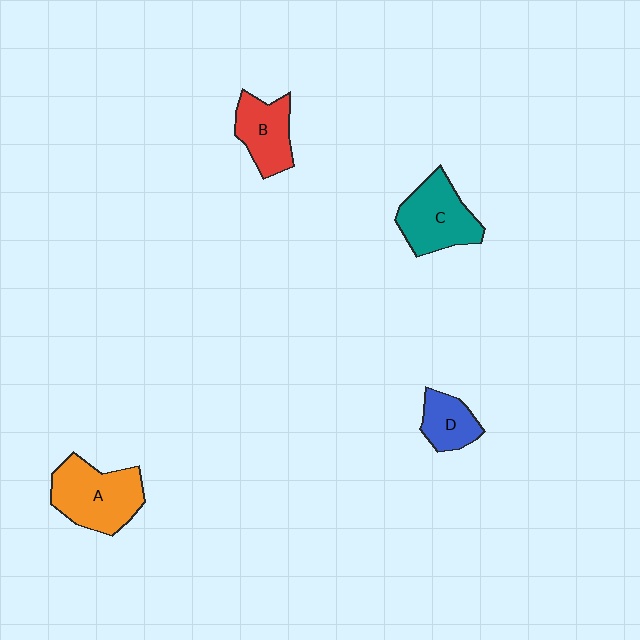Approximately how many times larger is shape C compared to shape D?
Approximately 1.7 times.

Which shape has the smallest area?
Shape D (blue).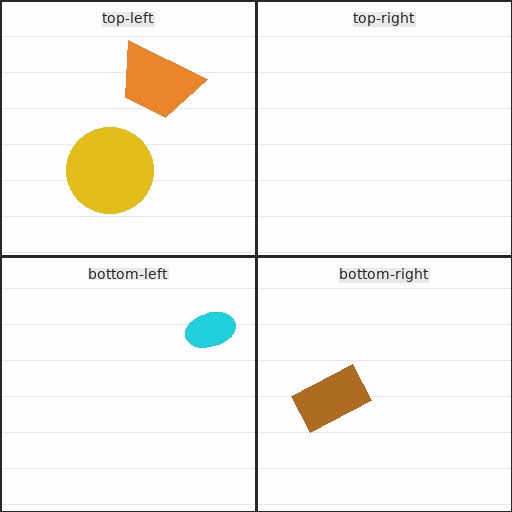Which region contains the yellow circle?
The top-left region.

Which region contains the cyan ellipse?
The bottom-left region.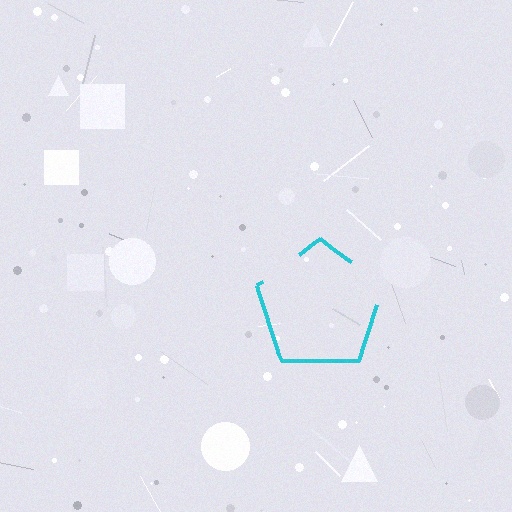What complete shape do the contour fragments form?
The contour fragments form a pentagon.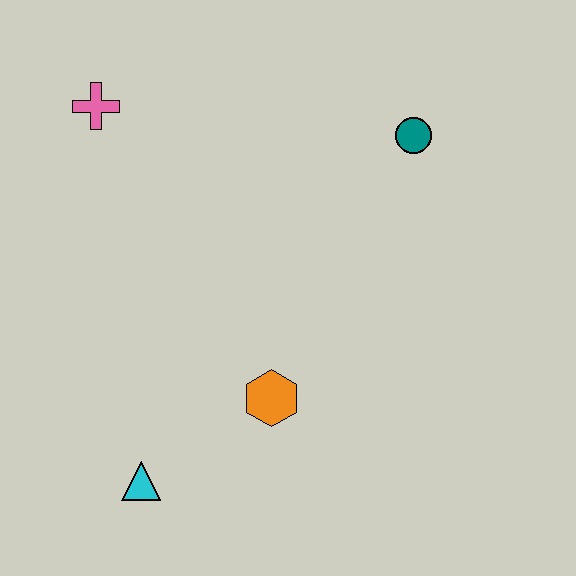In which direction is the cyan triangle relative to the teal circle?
The cyan triangle is below the teal circle.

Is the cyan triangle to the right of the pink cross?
Yes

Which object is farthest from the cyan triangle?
The teal circle is farthest from the cyan triangle.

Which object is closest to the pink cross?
The teal circle is closest to the pink cross.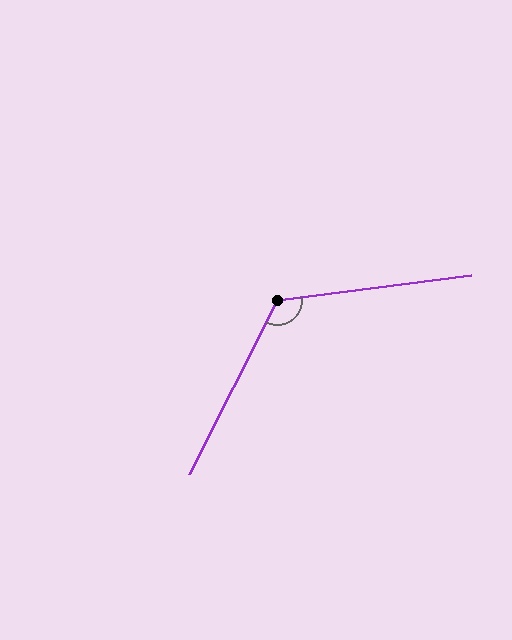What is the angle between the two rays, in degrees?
Approximately 124 degrees.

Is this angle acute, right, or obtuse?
It is obtuse.